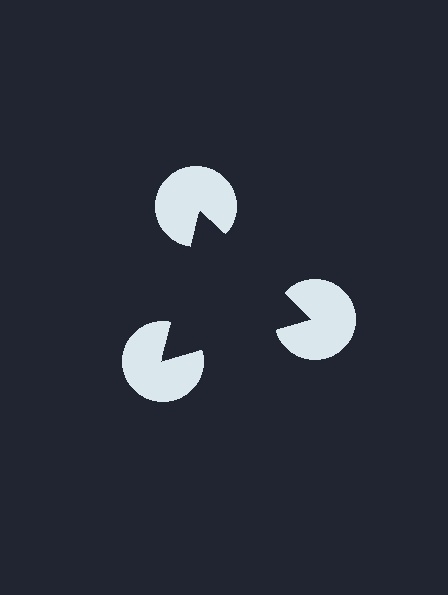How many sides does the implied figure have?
3 sides.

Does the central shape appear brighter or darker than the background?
It typically appears slightly darker than the background, even though no actual brightness change is drawn.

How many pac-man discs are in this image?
There are 3 — one at each vertex of the illusory triangle.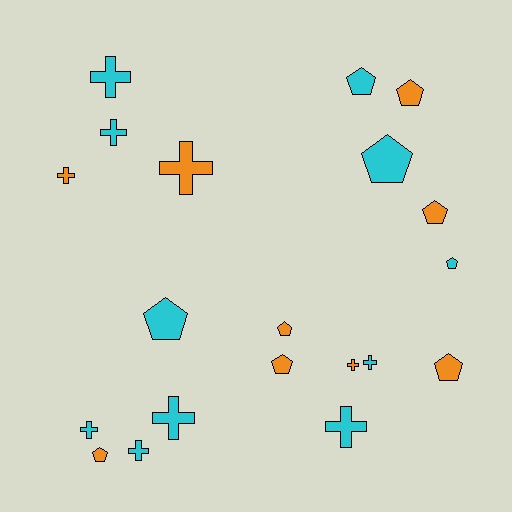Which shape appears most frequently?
Cross, with 10 objects.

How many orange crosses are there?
There are 3 orange crosses.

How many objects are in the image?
There are 20 objects.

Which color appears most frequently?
Cyan, with 11 objects.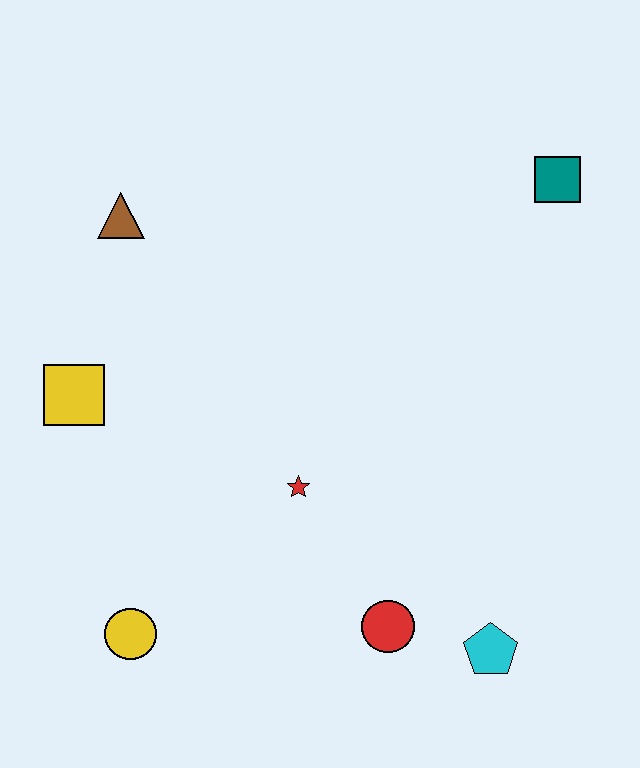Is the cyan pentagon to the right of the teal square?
No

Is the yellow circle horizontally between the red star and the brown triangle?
Yes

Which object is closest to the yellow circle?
The red star is closest to the yellow circle.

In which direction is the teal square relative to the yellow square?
The teal square is to the right of the yellow square.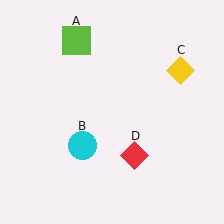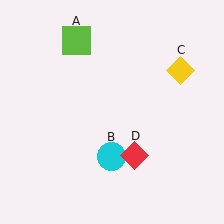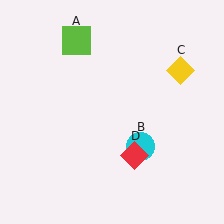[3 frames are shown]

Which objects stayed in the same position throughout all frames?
Lime square (object A) and yellow diamond (object C) and red diamond (object D) remained stationary.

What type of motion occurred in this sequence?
The cyan circle (object B) rotated counterclockwise around the center of the scene.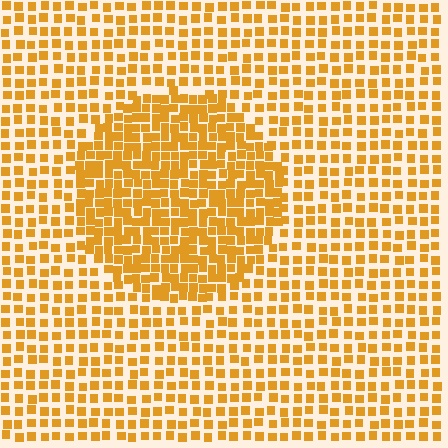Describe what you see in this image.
The image contains small orange elements arranged at two different densities. A circle-shaped region is visible where the elements are more densely packed than the surrounding area.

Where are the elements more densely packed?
The elements are more densely packed inside the circle boundary.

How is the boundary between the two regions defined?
The boundary is defined by a change in element density (approximately 1.8x ratio). All elements are the same color, size, and shape.